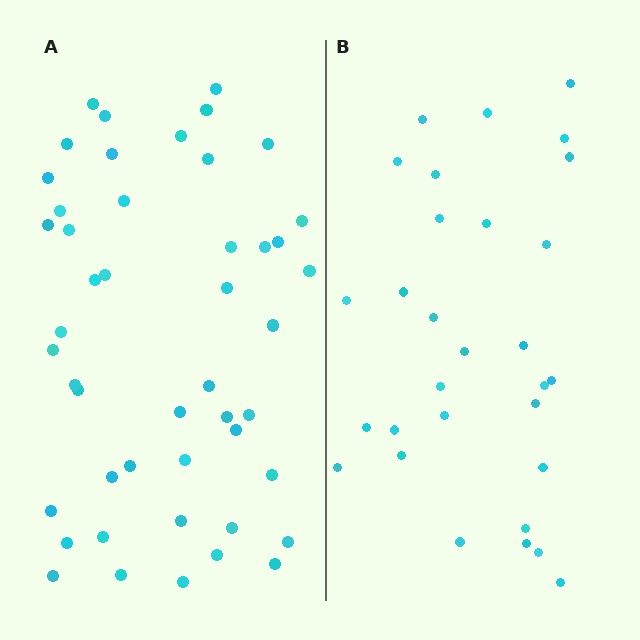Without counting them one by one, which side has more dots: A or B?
Region A (the left region) has more dots.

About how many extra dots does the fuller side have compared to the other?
Region A has approximately 15 more dots than region B.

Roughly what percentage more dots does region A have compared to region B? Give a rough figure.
About 55% more.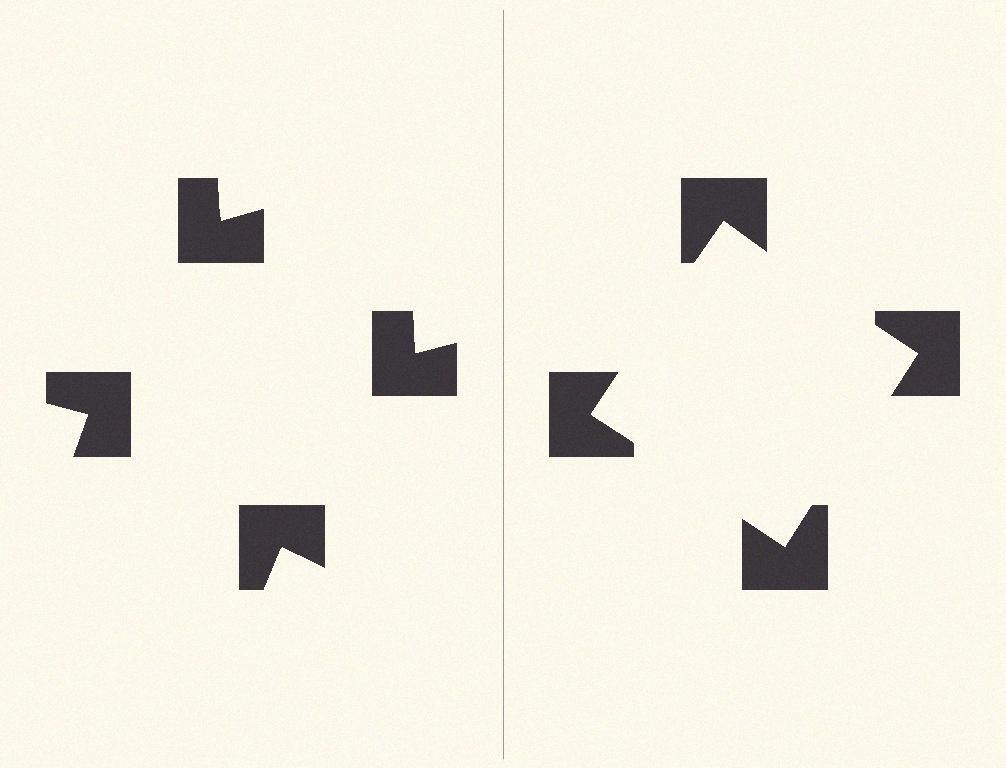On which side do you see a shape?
An illusory square appears on the right side. On the left side the wedge cuts are rotated, so no coherent shape forms.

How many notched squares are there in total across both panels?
8 — 4 on each side.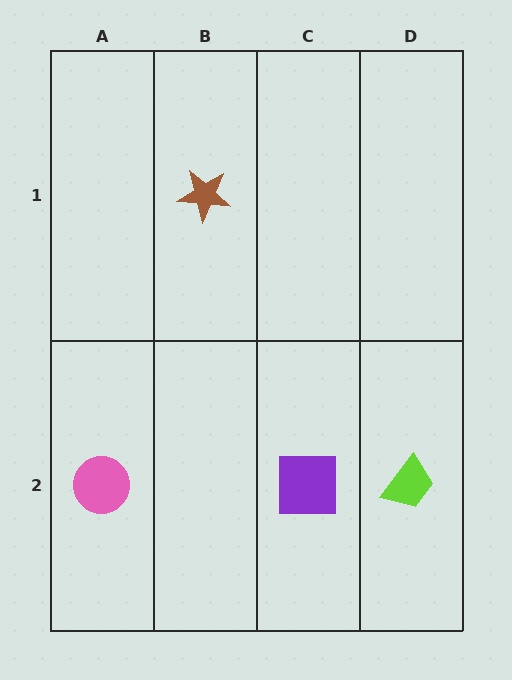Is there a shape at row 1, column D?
No, that cell is empty.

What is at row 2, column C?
A purple square.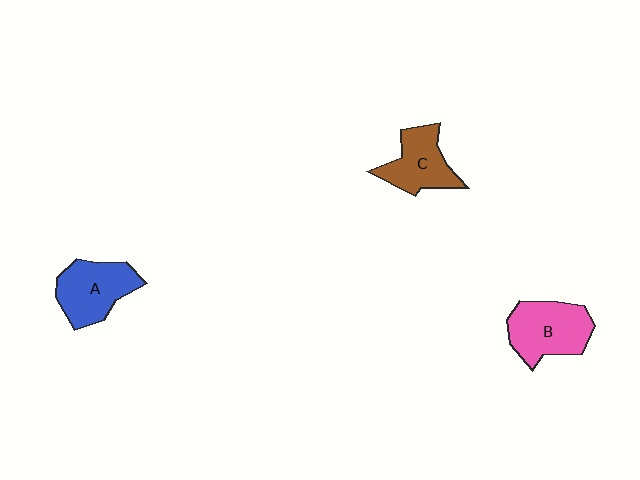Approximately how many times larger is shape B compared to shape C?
Approximately 1.2 times.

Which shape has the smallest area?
Shape C (brown).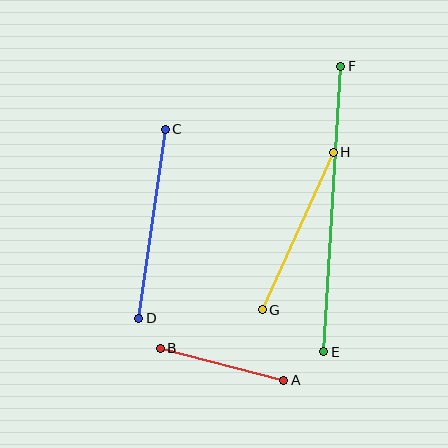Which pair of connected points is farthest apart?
Points E and F are farthest apart.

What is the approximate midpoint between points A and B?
The midpoint is at approximately (222, 364) pixels.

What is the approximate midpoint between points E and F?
The midpoint is at approximately (332, 209) pixels.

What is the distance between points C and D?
The distance is approximately 191 pixels.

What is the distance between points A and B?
The distance is approximately 127 pixels.